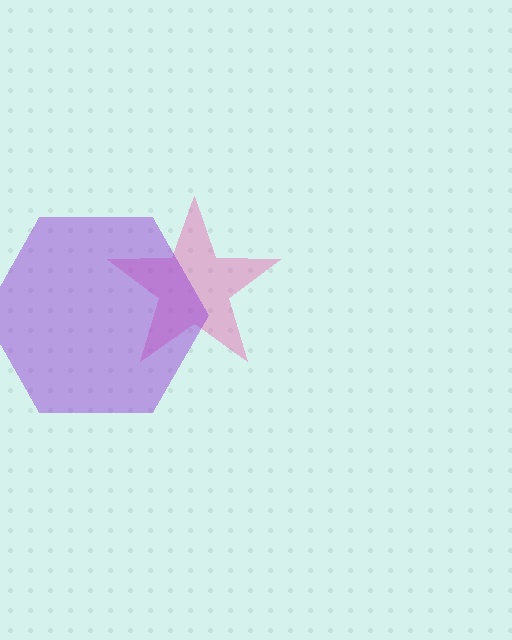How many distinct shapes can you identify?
There are 2 distinct shapes: a pink star, a purple hexagon.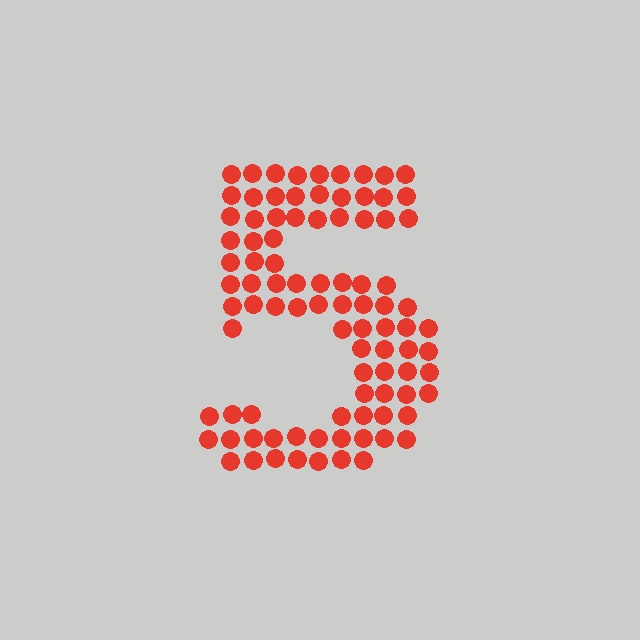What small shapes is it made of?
It is made of small circles.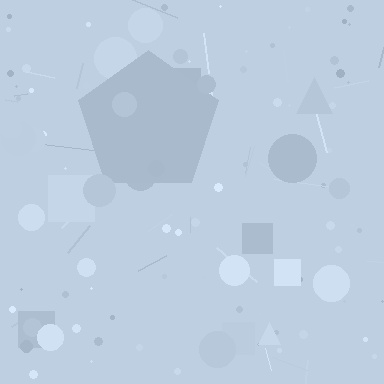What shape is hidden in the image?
A pentagon is hidden in the image.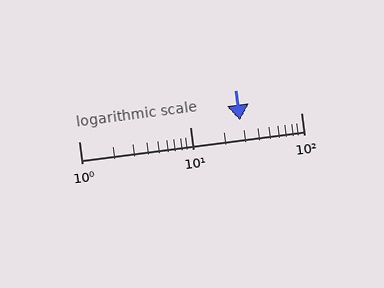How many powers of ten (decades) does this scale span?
The scale spans 2 decades, from 1 to 100.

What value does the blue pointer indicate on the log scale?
The pointer indicates approximately 28.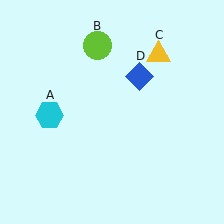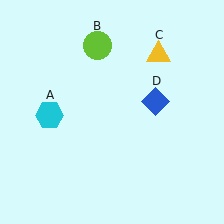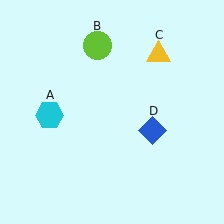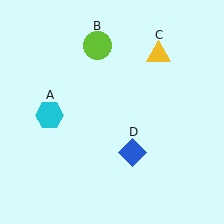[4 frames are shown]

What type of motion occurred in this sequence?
The blue diamond (object D) rotated clockwise around the center of the scene.